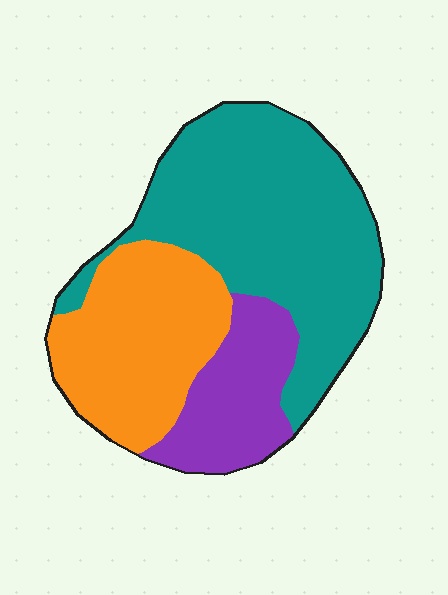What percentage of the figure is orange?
Orange covers roughly 30% of the figure.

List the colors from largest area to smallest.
From largest to smallest: teal, orange, purple.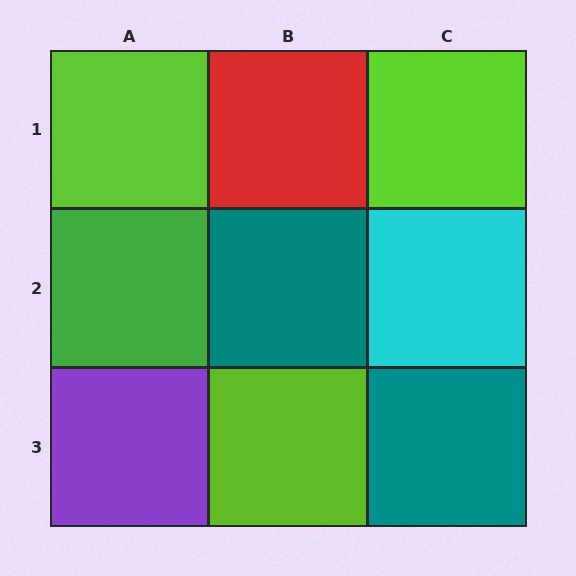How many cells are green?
1 cell is green.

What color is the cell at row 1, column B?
Red.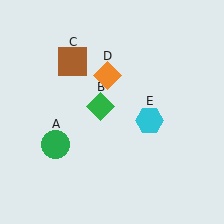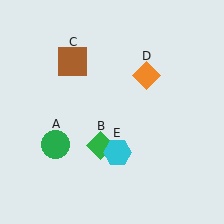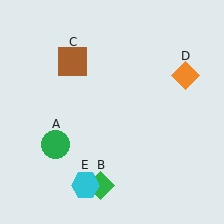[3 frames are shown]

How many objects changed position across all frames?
3 objects changed position: green diamond (object B), orange diamond (object D), cyan hexagon (object E).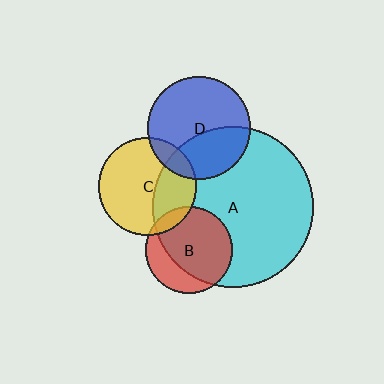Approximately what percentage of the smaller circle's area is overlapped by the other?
Approximately 70%.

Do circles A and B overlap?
Yes.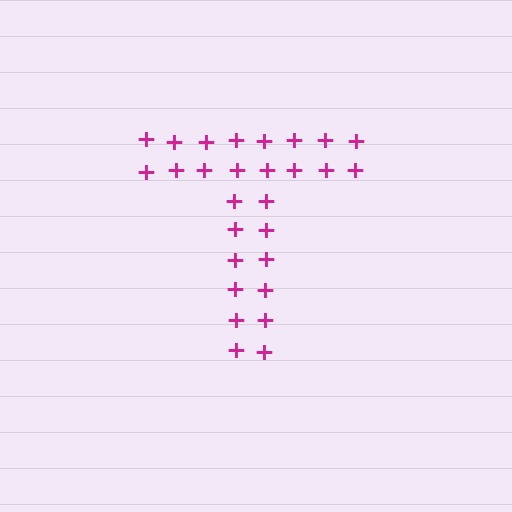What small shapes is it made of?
It is made of small plus signs.